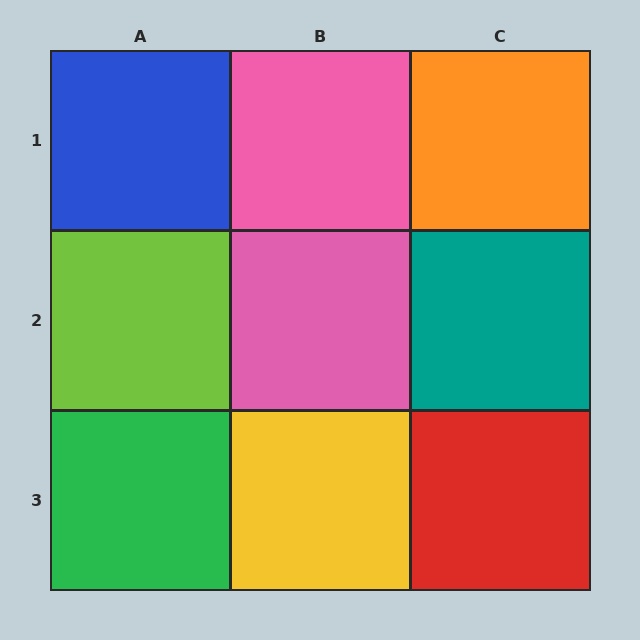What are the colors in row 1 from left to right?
Blue, pink, orange.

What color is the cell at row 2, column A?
Lime.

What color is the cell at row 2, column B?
Pink.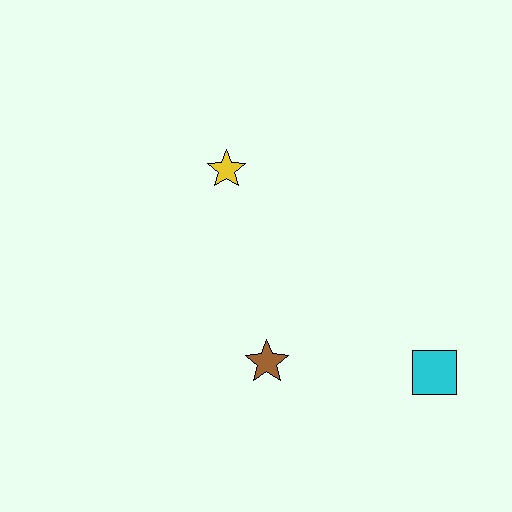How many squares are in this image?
There is 1 square.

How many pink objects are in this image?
There are no pink objects.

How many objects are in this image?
There are 3 objects.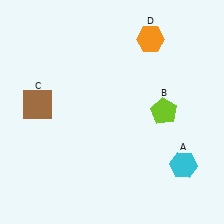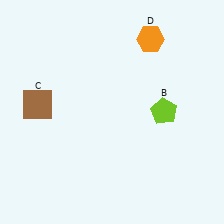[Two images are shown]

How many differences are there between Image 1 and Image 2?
There is 1 difference between the two images.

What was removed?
The cyan hexagon (A) was removed in Image 2.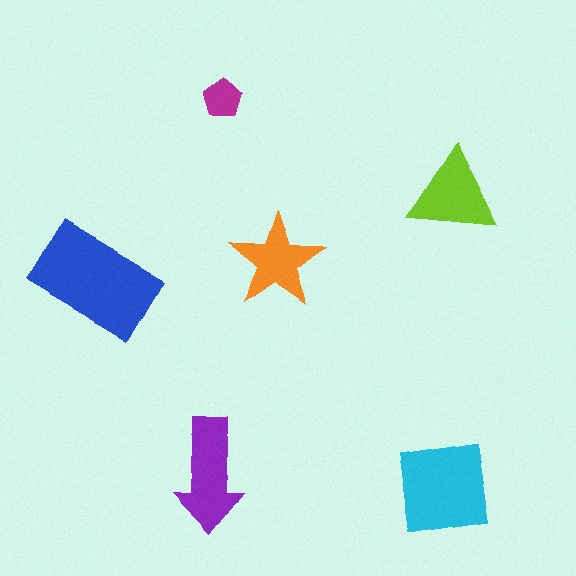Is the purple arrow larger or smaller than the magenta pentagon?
Larger.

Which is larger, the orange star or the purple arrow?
The purple arrow.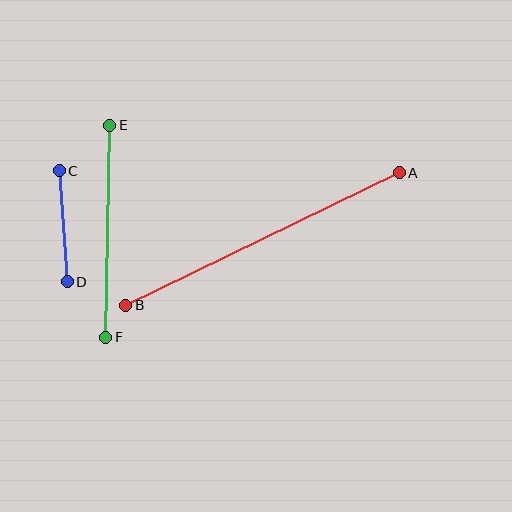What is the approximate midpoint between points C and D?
The midpoint is at approximately (63, 226) pixels.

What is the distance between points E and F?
The distance is approximately 212 pixels.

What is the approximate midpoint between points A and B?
The midpoint is at approximately (263, 239) pixels.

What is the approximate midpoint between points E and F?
The midpoint is at approximately (108, 231) pixels.